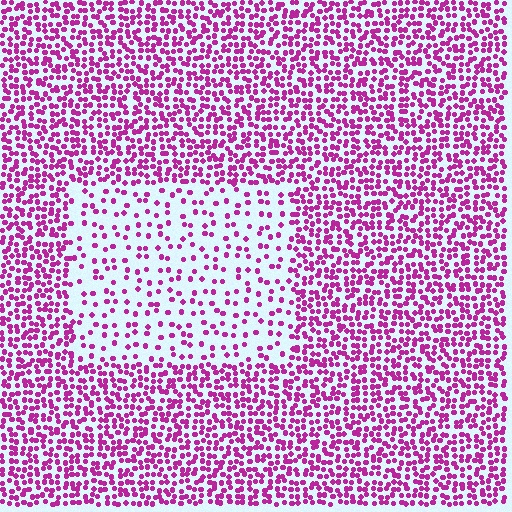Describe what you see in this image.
The image contains small magenta elements arranged at two different densities. A rectangle-shaped region is visible where the elements are less densely packed than the surrounding area.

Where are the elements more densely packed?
The elements are more densely packed outside the rectangle boundary.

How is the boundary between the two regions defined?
The boundary is defined by a change in element density (approximately 2.6x ratio). All elements are the same color, size, and shape.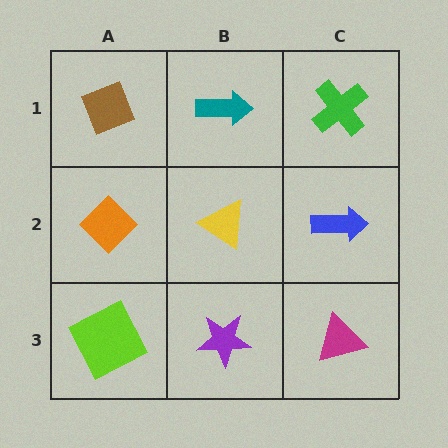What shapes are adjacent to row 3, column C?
A blue arrow (row 2, column C), a purple star (row 3, column B).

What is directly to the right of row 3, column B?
A magenta triangle.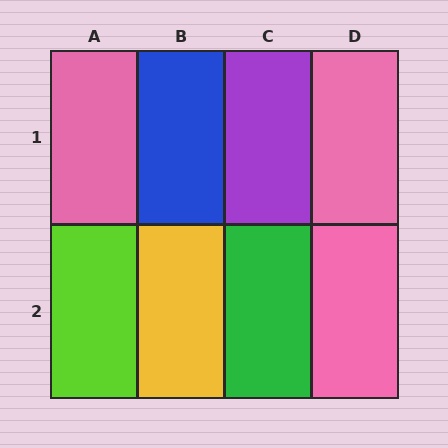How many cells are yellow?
1 cell is yellow.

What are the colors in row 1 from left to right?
Pink, blue, purple, pink.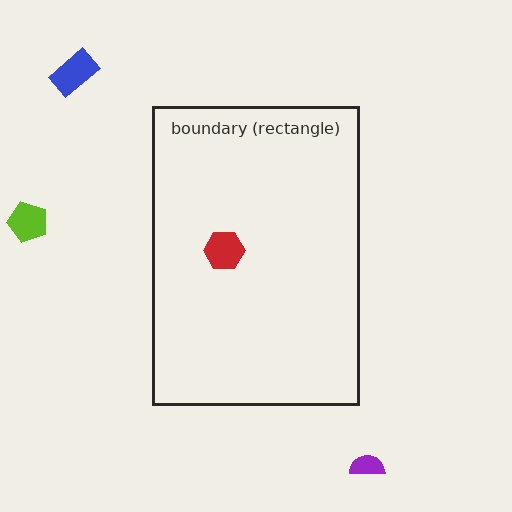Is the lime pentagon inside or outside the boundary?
Outside.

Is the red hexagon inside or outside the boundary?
Inside.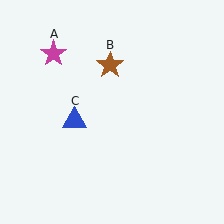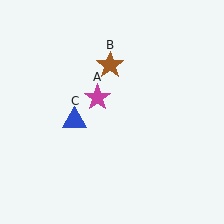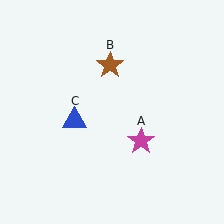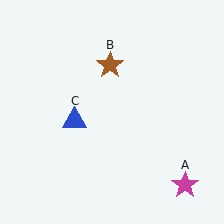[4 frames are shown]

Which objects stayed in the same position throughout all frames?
Brown star (object B) and blue triangle (object C) remained stationary.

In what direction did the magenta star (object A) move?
The magenta star (object A) moved down and to the right.